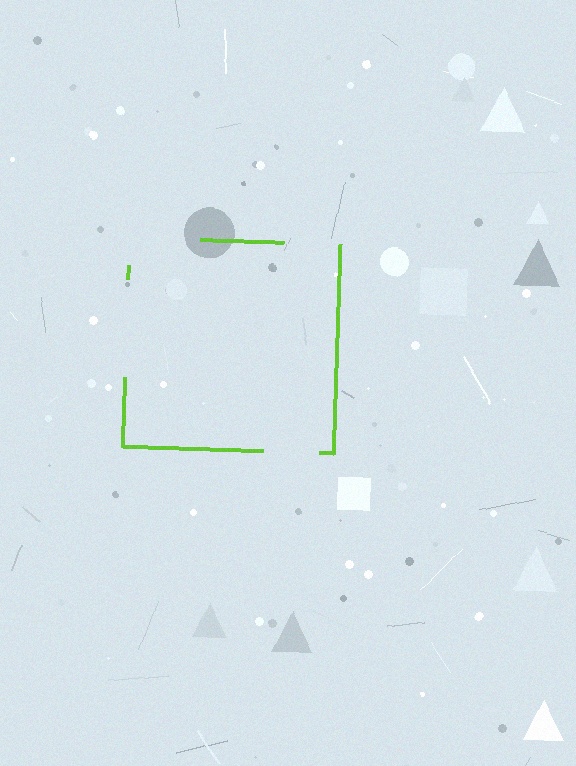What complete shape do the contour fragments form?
The contour fragments form a square.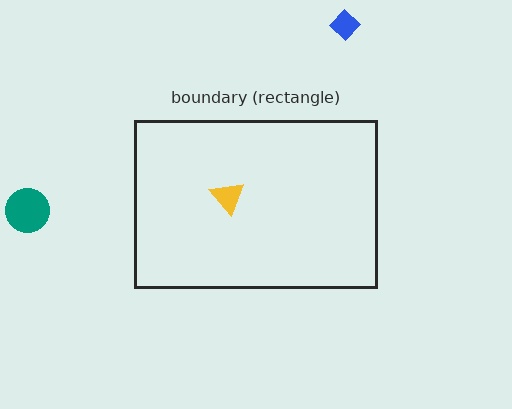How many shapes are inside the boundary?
1 inside, 2 outside.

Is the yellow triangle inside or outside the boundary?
Inside.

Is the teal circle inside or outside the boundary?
Outside.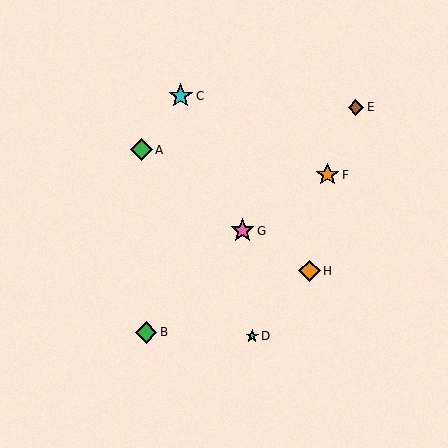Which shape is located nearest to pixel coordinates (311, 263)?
The orange diamond (labeled H) at (309, 271) is nearest to that location.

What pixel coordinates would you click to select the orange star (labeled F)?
Click at (327, 175) to select the orange star F.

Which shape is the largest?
The cyan star (labeled C) is the largest.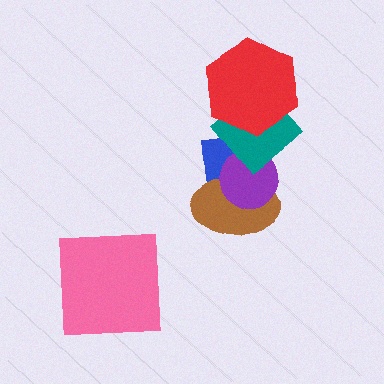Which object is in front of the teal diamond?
The red hexagon is in front of the teal diamond.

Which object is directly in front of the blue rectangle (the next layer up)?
The brown ellipse is directly in front of the blue rectangle.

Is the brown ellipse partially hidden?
Yes, it is partially covered by another shape.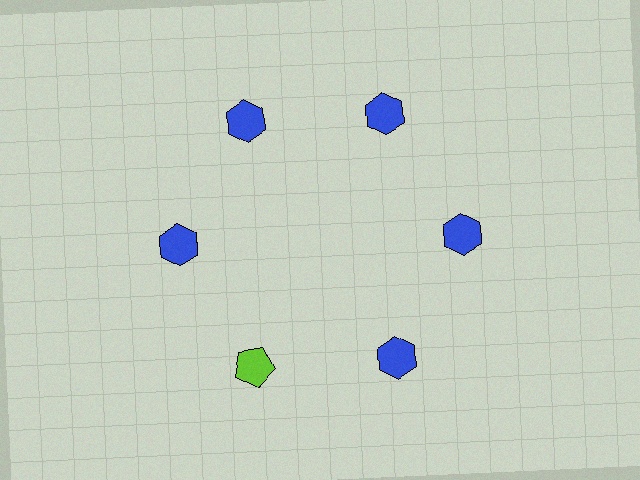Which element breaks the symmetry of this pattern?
The lime pentagon at roughly the 7 o'clock position breaks the symmetry. All other shapes are blue hexagons.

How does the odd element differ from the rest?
It differs in both color (lime instead of blue) and shape (pentagon instead of hexagon).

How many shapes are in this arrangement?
There are 6 shapes arranged in a ring pattern.